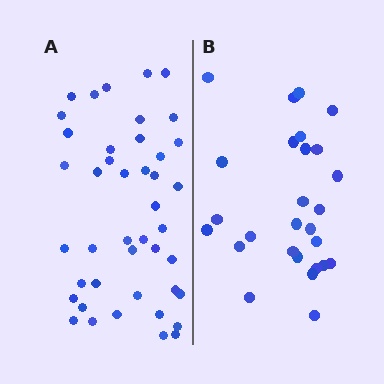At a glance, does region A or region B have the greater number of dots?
Region A (the left region) has more dots.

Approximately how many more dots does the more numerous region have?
Region A has approximately 15 more dots than region B.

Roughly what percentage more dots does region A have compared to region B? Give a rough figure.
About 60% more.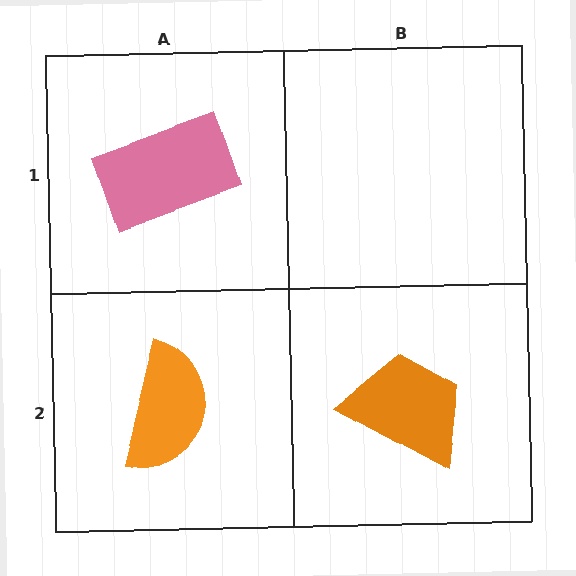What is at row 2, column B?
An orange trapezoid.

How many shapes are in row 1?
1 shape.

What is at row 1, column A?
A pink rectangle.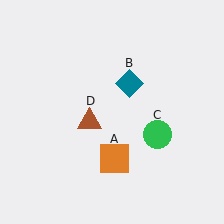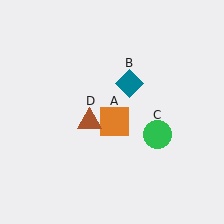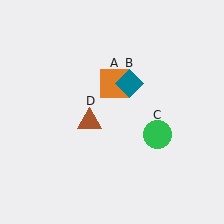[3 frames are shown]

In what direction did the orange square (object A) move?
The orange square (object A) moved up.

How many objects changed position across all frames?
1 object changed position: orange square (object A).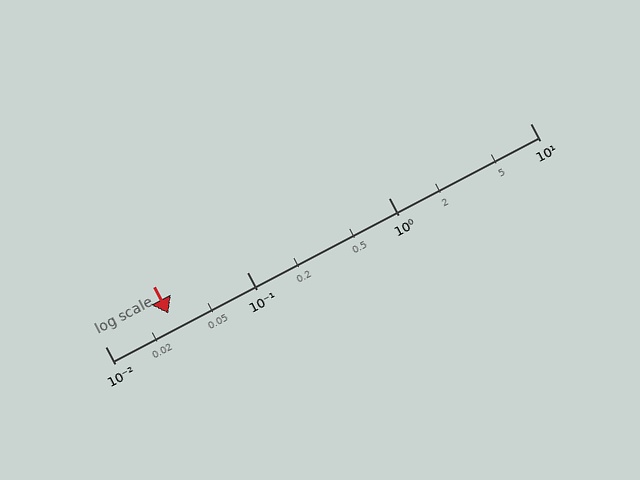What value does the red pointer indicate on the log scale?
The pointer indicates approximately 0.028.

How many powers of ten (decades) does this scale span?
The scale spans 3 decades, from 0.01 to 10.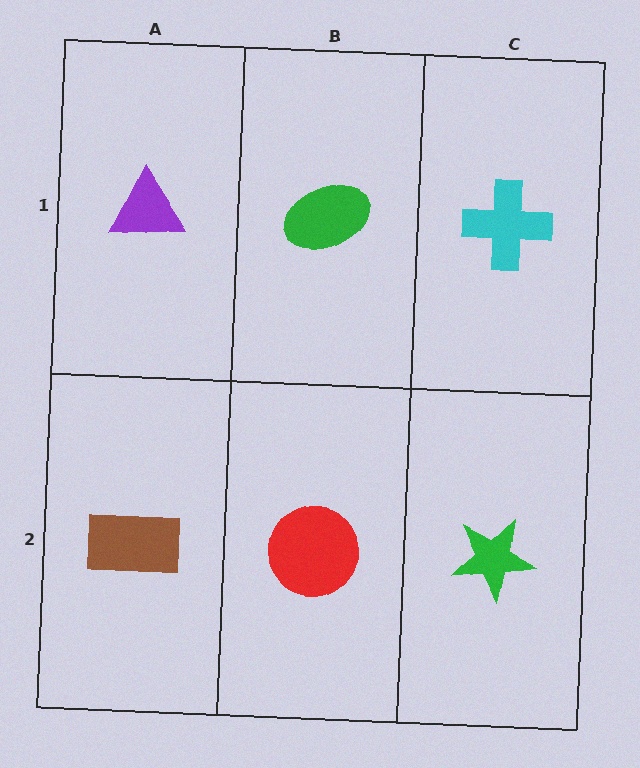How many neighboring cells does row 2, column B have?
3.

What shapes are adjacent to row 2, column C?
A cyan cross (row 1, column C), a red circle (row 2, column B).